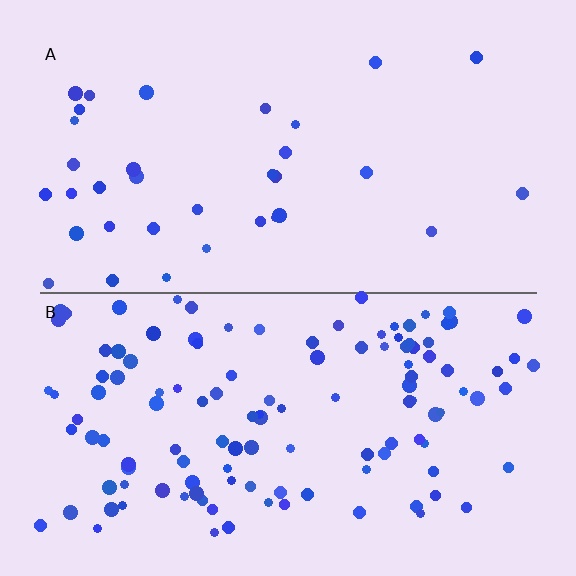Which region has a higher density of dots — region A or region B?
B (the bottom).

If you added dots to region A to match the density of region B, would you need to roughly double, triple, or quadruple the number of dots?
Approximately quadruple.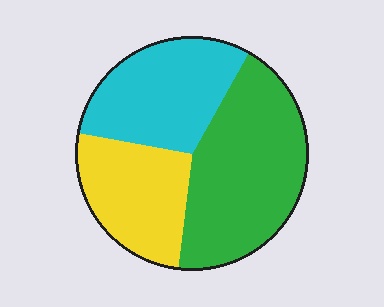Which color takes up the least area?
Yellow, at roughly 25%.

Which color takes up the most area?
Green, at roughly 45%.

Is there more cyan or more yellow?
Cyan.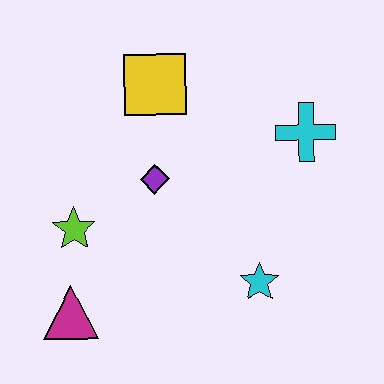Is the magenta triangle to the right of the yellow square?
No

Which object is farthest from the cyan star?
The yellow square is farthest from the cyan star.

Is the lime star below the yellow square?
Yes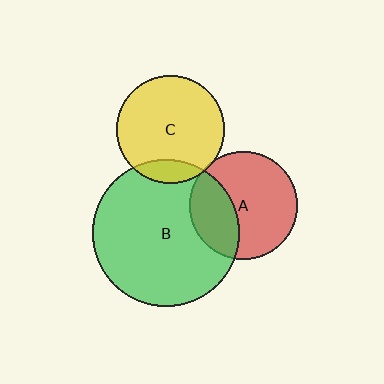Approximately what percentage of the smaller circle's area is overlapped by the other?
Approximately 5%.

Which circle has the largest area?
Circle B (green).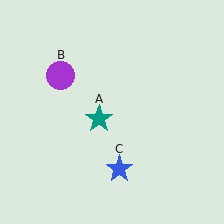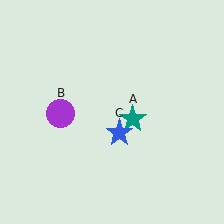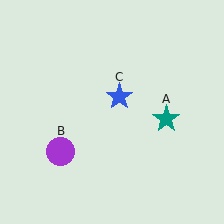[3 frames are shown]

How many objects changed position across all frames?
3 objects changed position: teal star (object A), purple circle (object B), blue star (object C).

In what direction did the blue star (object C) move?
The blue star (object C) moved up.